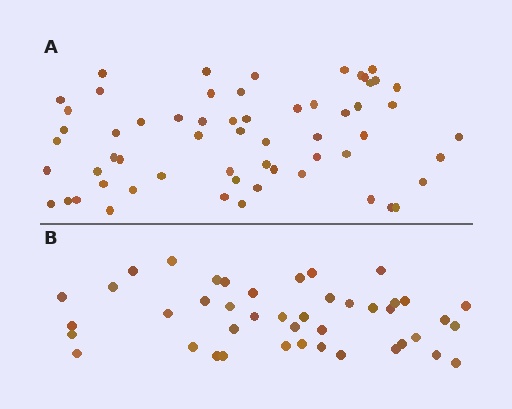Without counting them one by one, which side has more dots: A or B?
Region A (the top region) has more dots.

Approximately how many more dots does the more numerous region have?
Region A has approximately 15 more dots than region B.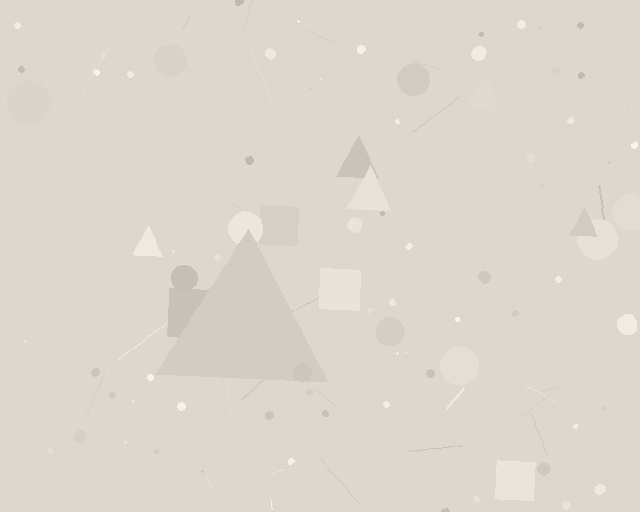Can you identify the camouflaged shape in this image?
The camouflaged shape is a triangle.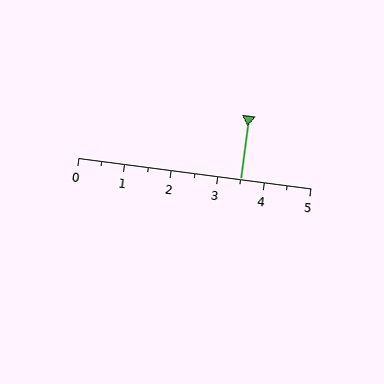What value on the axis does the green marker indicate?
The marker indicates approximately 3.5.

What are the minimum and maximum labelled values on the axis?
The axis runs from 0 to 5.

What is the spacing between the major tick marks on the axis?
The major ticks are spaced 1 apart.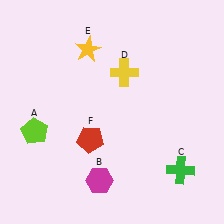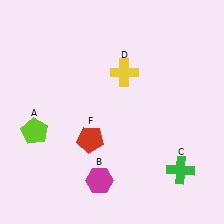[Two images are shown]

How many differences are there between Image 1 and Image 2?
There is 1 difference between the two images.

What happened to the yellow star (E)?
The yellow star (E) was removed in Image 2. It was in the top-left area of Image 1.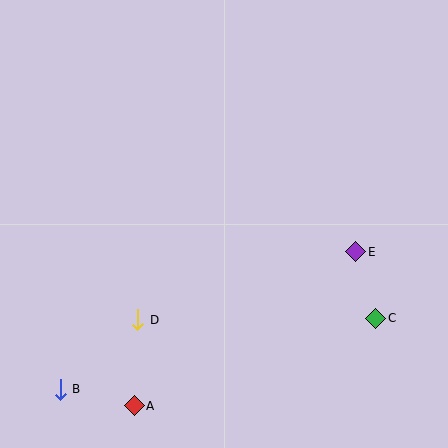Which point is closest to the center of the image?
Point D at (138, 320) is closest to the center.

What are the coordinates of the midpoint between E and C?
The midpoint between E and C is at (366, 285).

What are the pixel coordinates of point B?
Point B is at (60, 389).